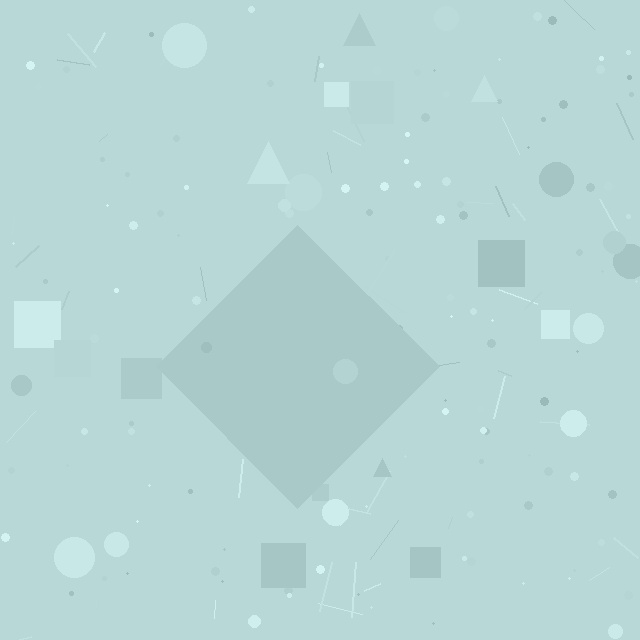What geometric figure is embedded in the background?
A diamond is embedded in the background.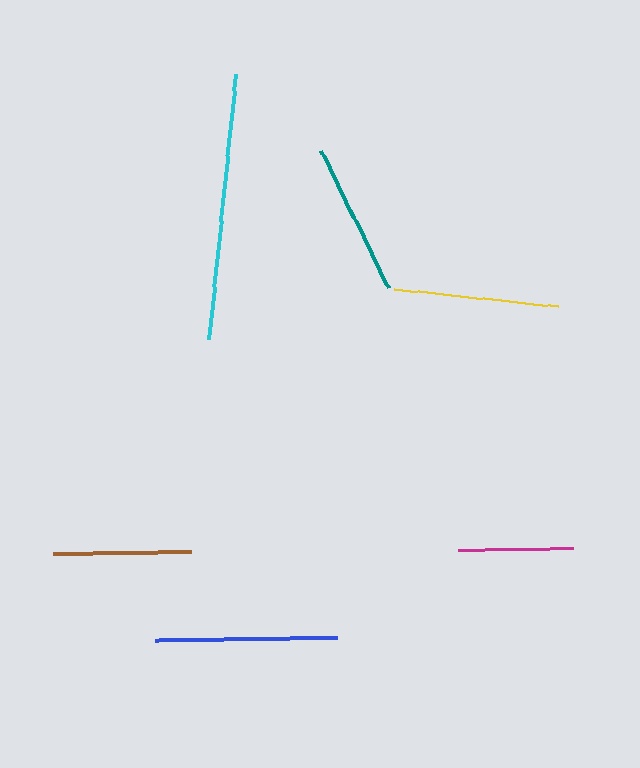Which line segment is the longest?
The cyan line is the longest at approximately 266 pixels.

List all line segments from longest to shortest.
From longest to shortest: cyan, blue, yellow, teal, brown, magenta.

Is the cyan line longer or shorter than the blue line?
The cyan line is longer than the blue line.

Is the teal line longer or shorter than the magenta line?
The teal line is longer than the magenta line.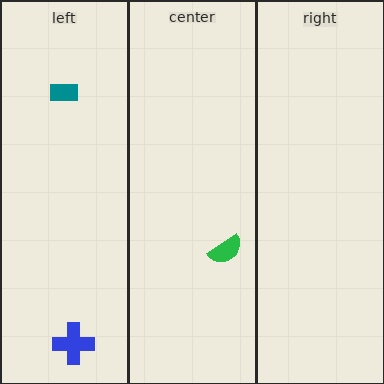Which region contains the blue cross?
The left region.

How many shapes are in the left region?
2.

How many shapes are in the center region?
1.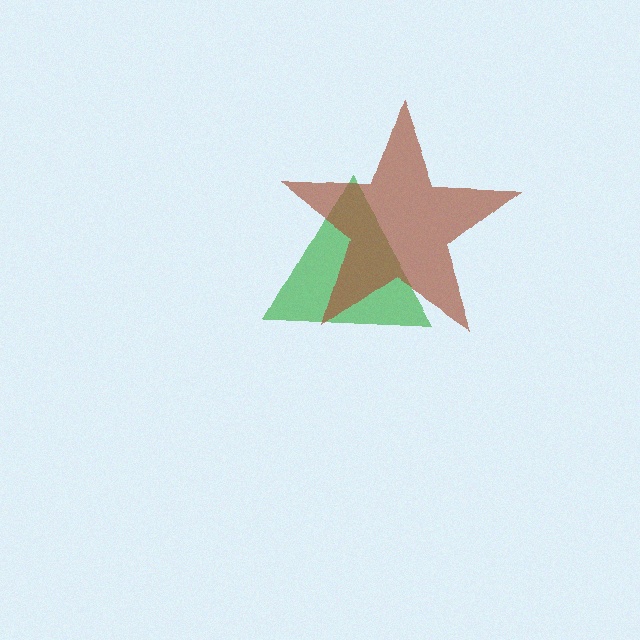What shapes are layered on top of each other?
The layered shapes are: a green triangle, a brown star.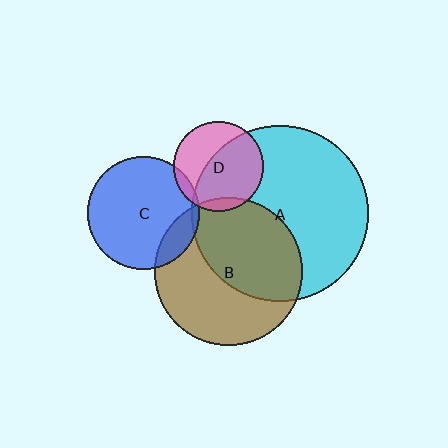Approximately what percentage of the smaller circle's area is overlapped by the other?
Approximately 15%.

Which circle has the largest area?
Circle A (cyan).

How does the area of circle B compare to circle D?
Approximately 2.7 times.